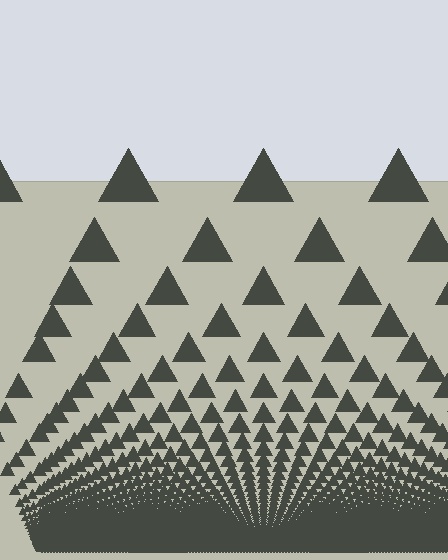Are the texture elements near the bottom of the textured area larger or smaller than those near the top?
Smaller. The gradient is inverted — elements near the bottom are smaller and denser.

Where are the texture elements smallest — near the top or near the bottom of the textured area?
Near the bottom.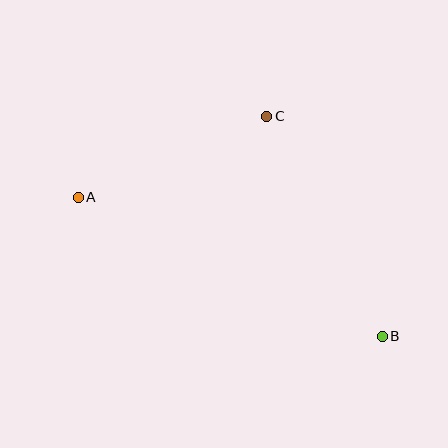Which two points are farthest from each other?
Points A and B are farthest from each other.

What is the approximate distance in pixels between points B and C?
The distance between B and C is approximately 249 pixels.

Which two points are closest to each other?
Points A and C are closest to each other.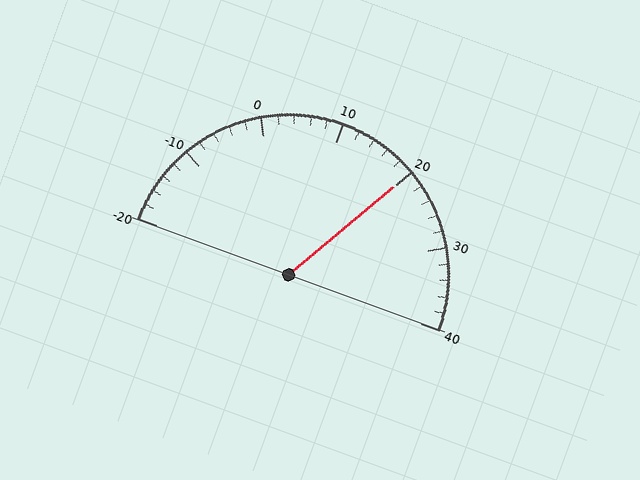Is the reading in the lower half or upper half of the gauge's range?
The reading is in the upper half of the range (-20 to 40).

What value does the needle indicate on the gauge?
The needle indicates approximately 20.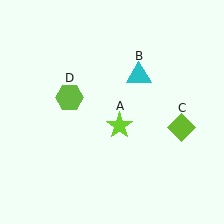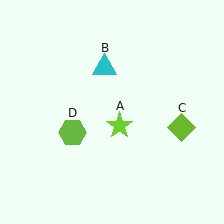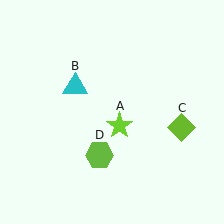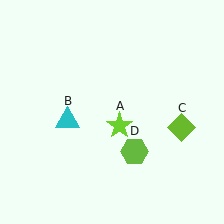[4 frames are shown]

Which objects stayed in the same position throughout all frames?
Lime star (object A) and lime diamond (object C) remained stationary.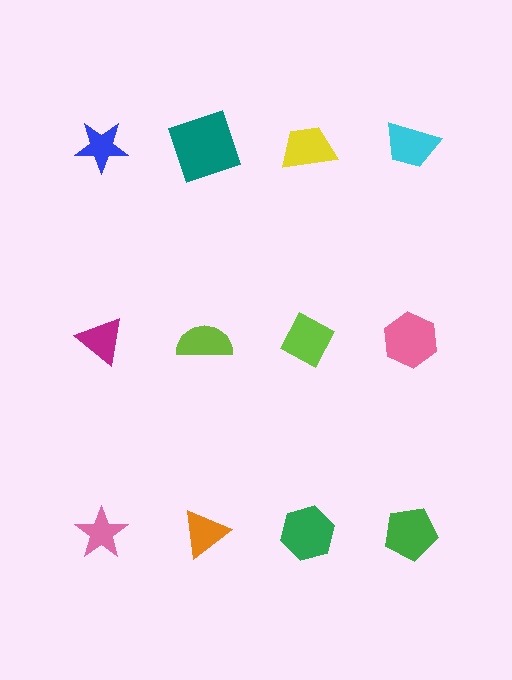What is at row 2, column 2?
A lime semicircle.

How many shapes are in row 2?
4 shapes.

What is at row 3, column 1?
A pink star.